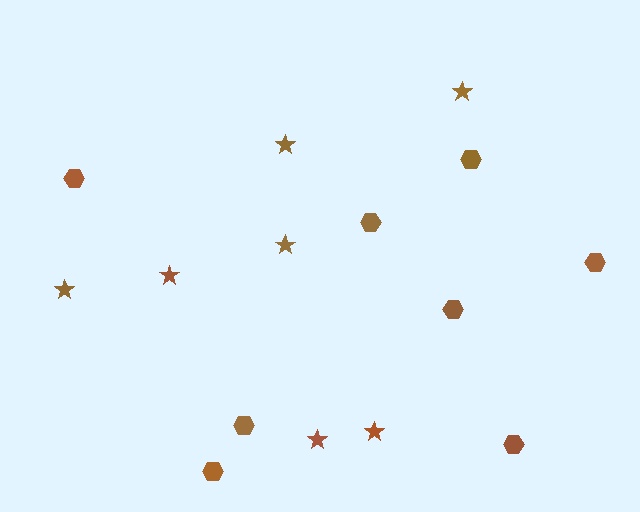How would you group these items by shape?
There are 2 groups: one group of hexagons (8) and one group of stars (7).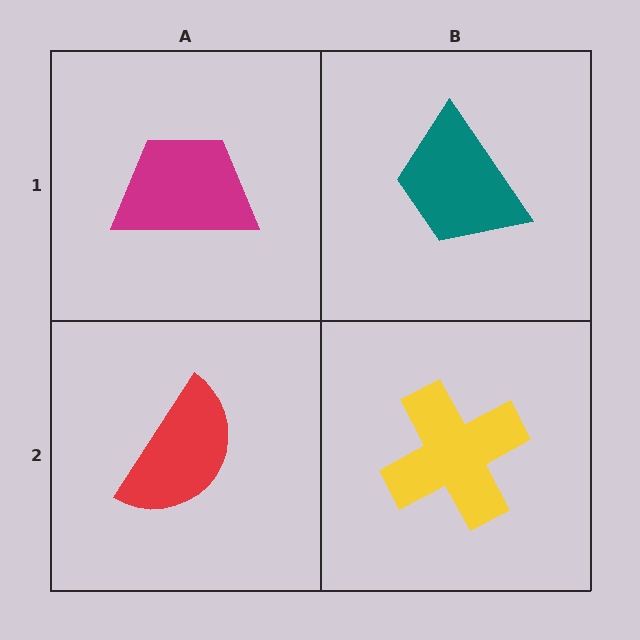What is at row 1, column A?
A magenta trapezoid.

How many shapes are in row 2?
2 shapes.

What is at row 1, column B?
A teal trapezoid.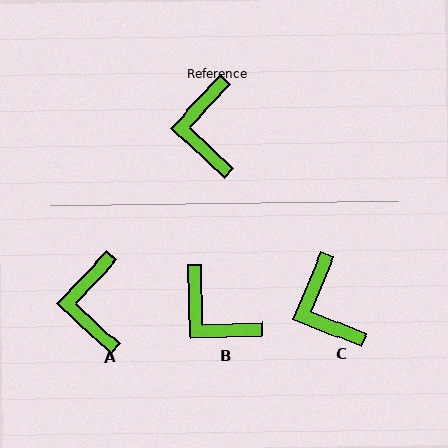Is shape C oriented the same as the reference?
No, it is off by about 21 degrees.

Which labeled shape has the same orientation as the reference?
A.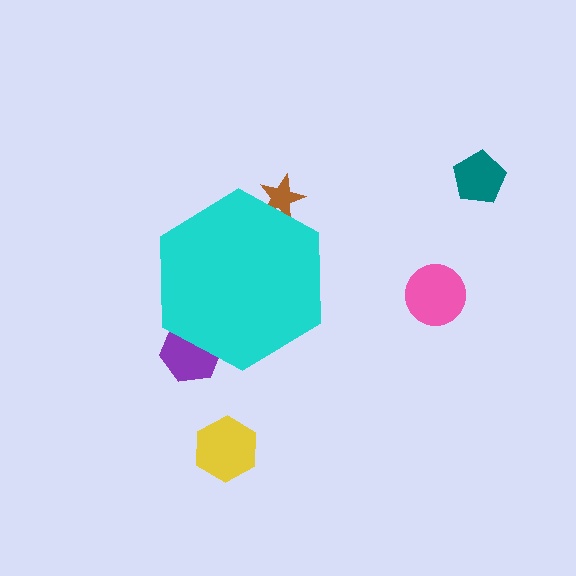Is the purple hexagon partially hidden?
Yes, the purple hexagon is partially hidden behind the cyan hexagon.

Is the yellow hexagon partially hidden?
No, the yellow hexagon is fully visible.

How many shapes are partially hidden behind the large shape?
2 shapes are partially hidden.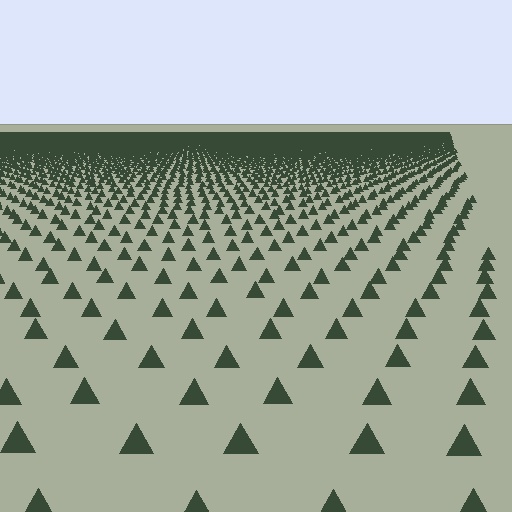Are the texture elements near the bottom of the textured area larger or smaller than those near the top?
Larger. Near the bottom, elements are closer to the viewer and appear at a bigger on-screen size.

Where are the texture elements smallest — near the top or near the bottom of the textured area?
Near the top.